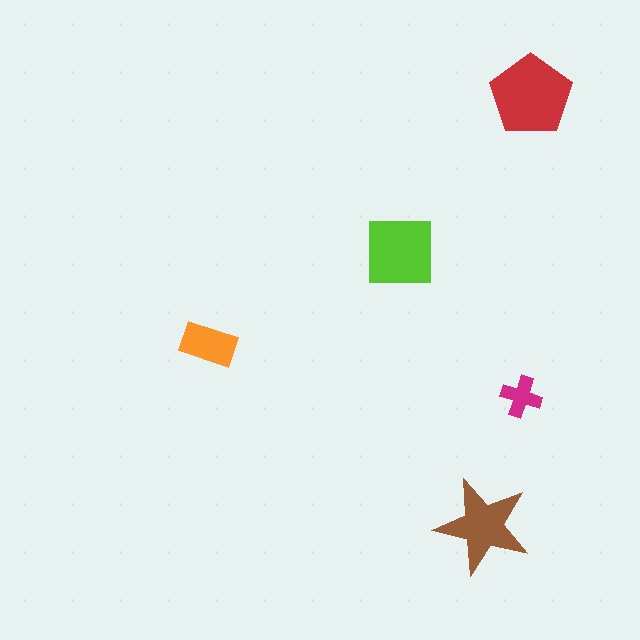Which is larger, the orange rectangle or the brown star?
The brown star.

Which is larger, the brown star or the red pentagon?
The red pentagon.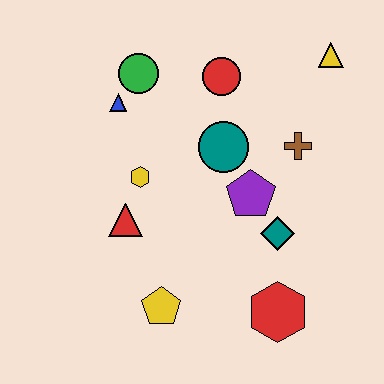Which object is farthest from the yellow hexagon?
The yellow triangle is farthest from the yellow hexagon.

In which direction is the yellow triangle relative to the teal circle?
The yellow triangle is to the right of the teal circle.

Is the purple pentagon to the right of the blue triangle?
Yes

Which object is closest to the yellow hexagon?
The red triangle is closest to the yellow hexagon.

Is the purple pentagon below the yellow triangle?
Yes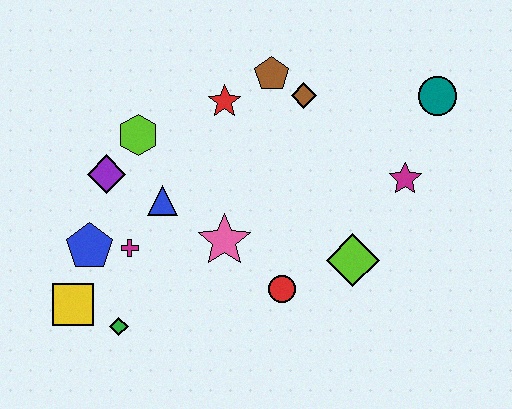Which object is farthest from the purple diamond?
The teal circle is farthest from the purple diamond.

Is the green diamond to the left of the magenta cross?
Yes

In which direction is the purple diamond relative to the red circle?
The purple diamond is to the left of the red circle.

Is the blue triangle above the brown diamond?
No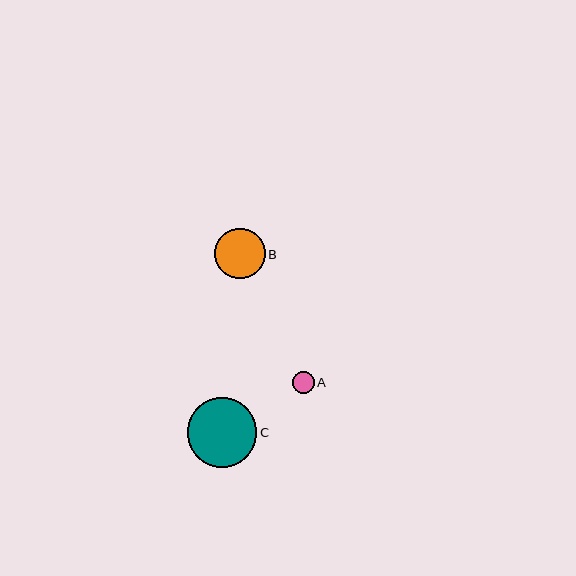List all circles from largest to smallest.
From largest to smallest: C, B, A.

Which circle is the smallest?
Circle A is the smallest with a size of approximately 21 pixels.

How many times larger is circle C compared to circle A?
Circle C is approximately 3.3 times the size of circle A.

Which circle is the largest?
Circle C is the largest with a size of approximately 70 pixels.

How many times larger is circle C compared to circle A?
Circle C is approximately 3.3 times the size of circle A.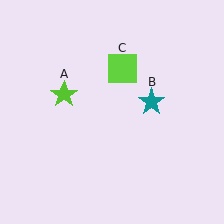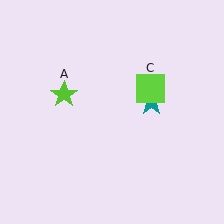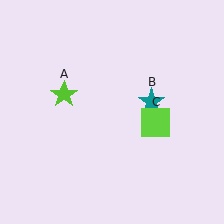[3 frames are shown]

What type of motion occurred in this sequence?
The lime square (object C) rotated clockwise around the center of the scene.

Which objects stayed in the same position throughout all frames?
Lime star (object A) and teal star (object B) remained stationary.